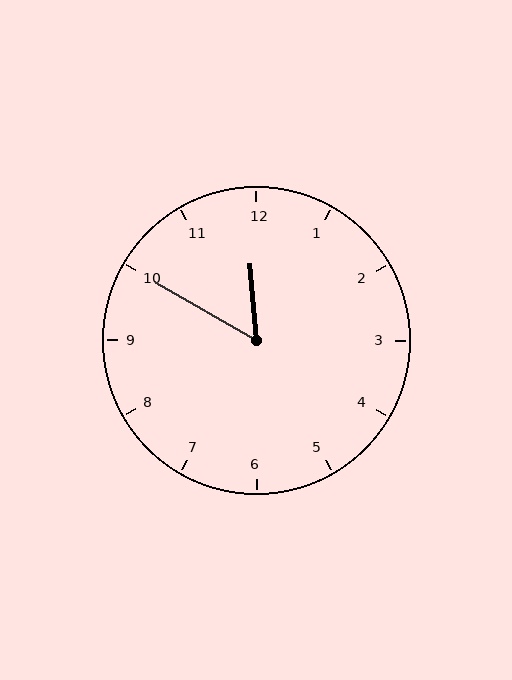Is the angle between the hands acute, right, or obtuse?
It is acute.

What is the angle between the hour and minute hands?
Approximately 55 degrees.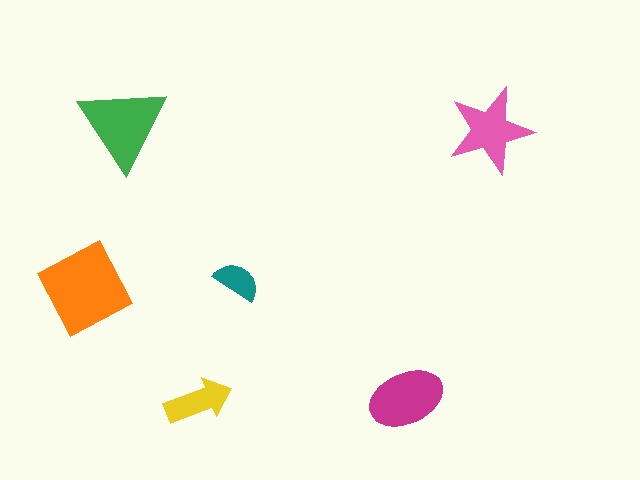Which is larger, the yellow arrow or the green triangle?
The green triangle.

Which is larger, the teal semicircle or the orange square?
The orange square.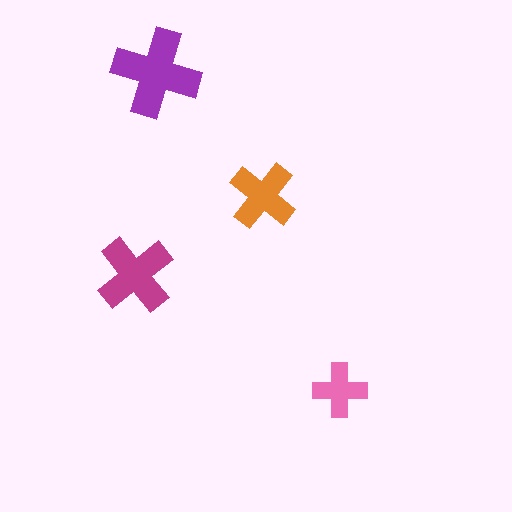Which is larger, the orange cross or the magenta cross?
The magenta one.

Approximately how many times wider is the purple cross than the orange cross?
About 1.5 times wider.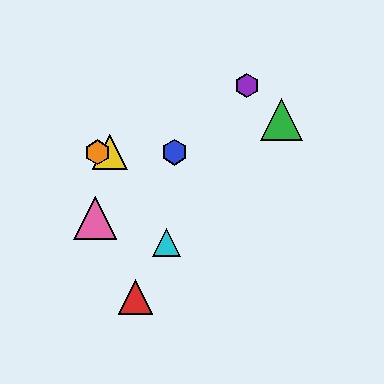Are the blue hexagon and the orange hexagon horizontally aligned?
Yes, both are at y≈152.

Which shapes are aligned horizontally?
The blue hexagon, the yellow triangle, the orange hexagon are aligned horizontally.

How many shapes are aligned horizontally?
3 shapes (the blue hexagon, the yellow triangle, the orange hexagon) are aligned horizontally.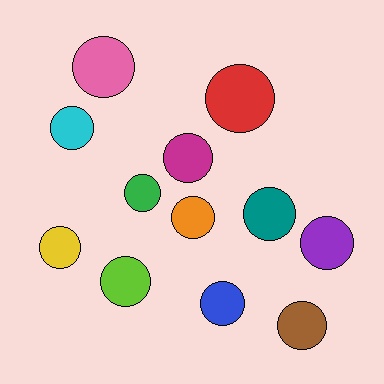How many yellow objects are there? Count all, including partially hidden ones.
There is 1 yellow object.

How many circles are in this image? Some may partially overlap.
There are 12 circles.